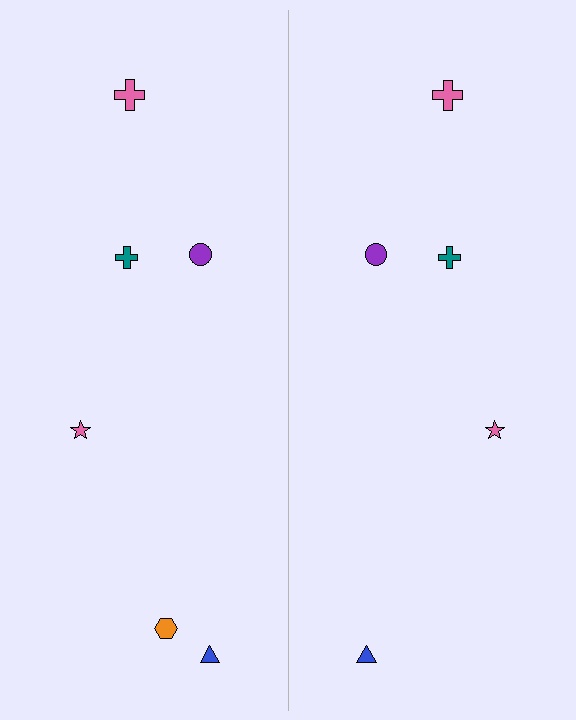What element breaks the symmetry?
A orange hexagon is missing from the right side.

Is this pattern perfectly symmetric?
No, the pattern is not perfectly symmetric. A orange hexagon is missing from the right side.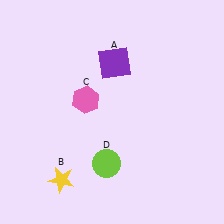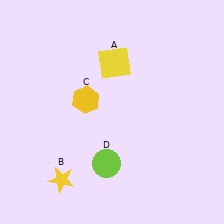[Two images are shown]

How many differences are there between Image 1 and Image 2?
There are 2 differences between the two images.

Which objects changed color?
A changed from purple to yellow. C changed from pink to yellow.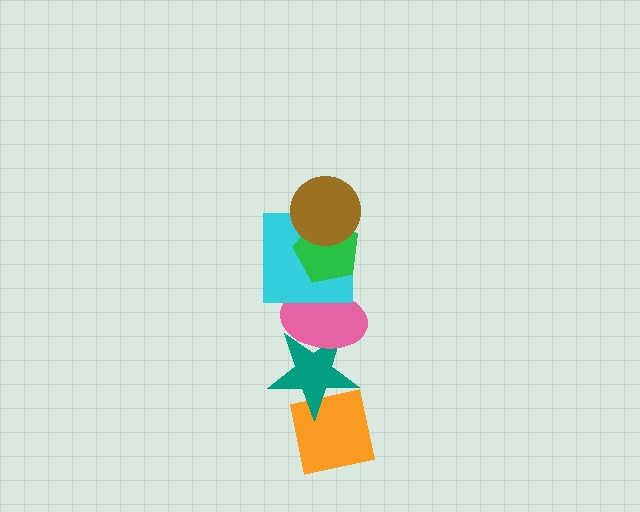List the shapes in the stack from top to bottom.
From top to bottom: the brown circle, the green pentagon, the cyan square, the pink ellipse, the teal star, the orange square.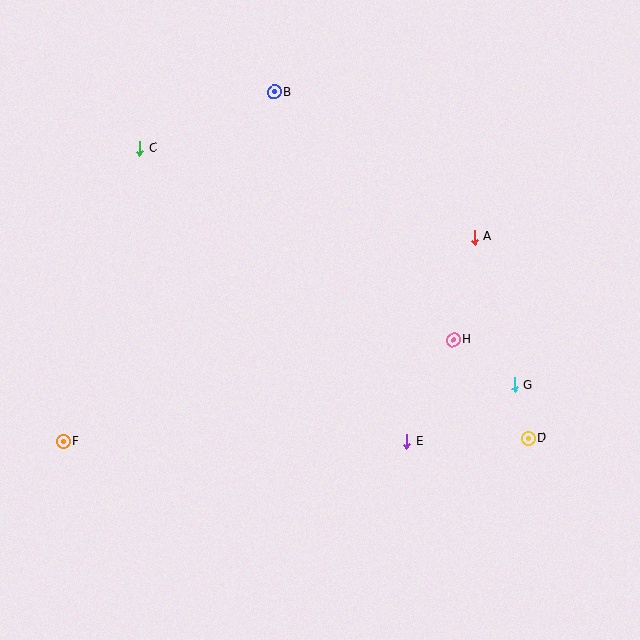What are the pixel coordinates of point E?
Point E is at (407, 442).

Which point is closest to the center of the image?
Point H at (453, 340) is closest to the center.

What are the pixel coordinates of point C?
Point C is at (140, 148).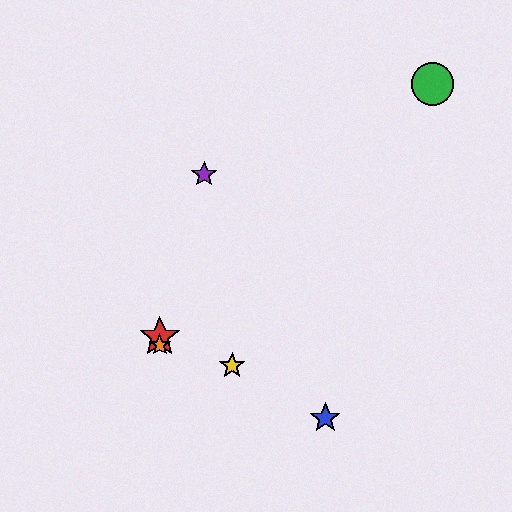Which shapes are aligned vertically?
The red star, the orange star are aligned vertically.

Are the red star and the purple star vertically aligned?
No, the red star is at x≈160 and the purple star is at x≈204.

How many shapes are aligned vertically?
2 shapes (the red star, the orange star) are aligned vertically.